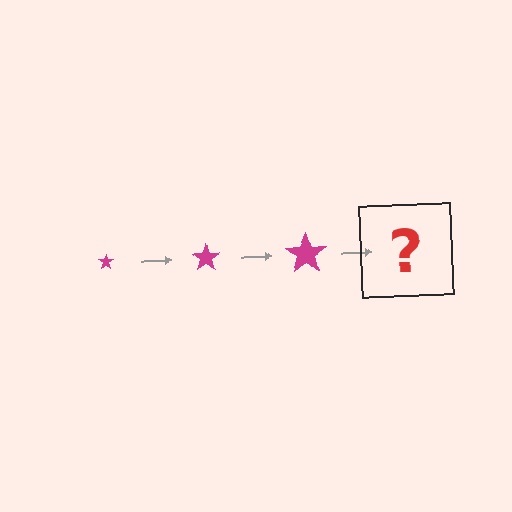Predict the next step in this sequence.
The next step is a magenta star, larger than the previous one.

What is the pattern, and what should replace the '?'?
The pattern is that the star gets progressively larger each step. The '?' should be a magenta star, larger than the previous one.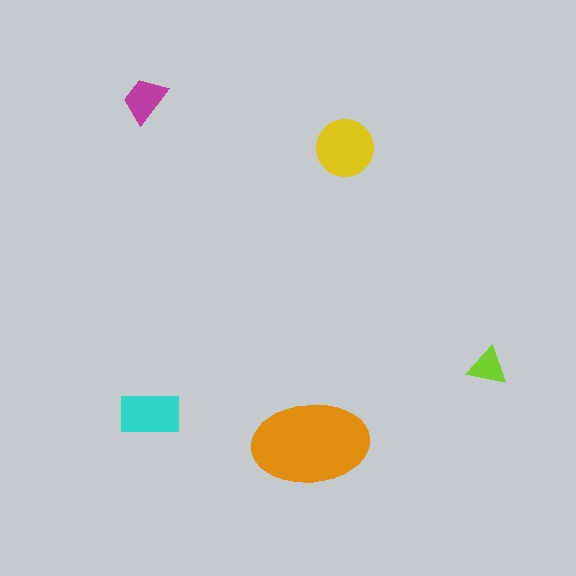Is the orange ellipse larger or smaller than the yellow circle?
Larger.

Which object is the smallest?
The lime triangle.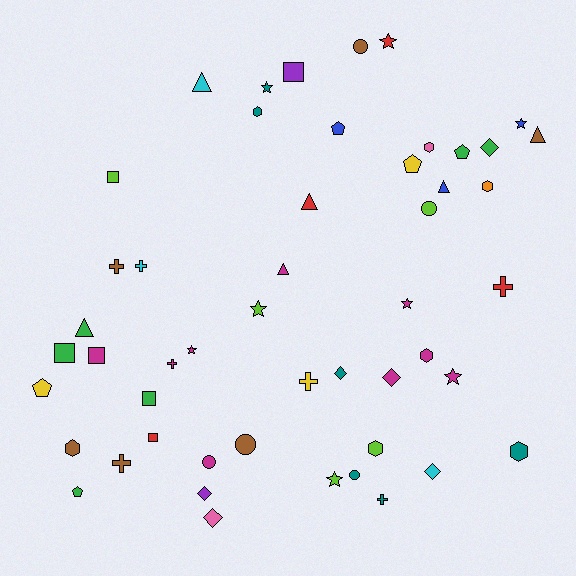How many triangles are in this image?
There are 6 triangles.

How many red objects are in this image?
There are 4 red objects.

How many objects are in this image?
There are 50 objects.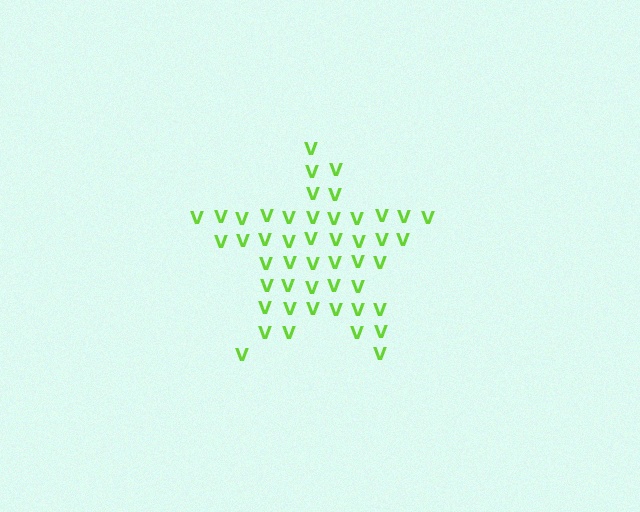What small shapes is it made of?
It is made of small letter V's.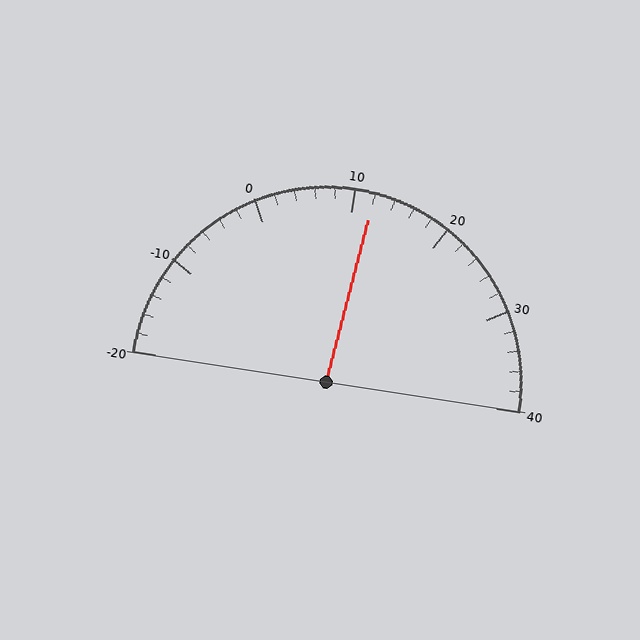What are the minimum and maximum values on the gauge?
The gauge ranges from -20 to 40.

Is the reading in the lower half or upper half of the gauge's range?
The reading is in the upper half of the range (-20 to 40).